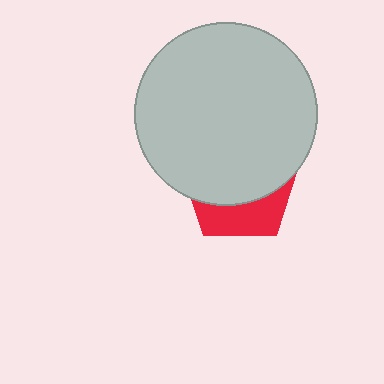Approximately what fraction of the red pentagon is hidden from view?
Roughly 66% of the red pentagon is hidden behind the light gray circle.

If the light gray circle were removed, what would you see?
You would see the complete red pentagon.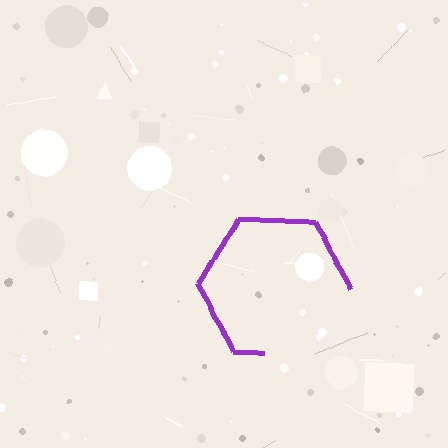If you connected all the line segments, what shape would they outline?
They would outline a hexagon.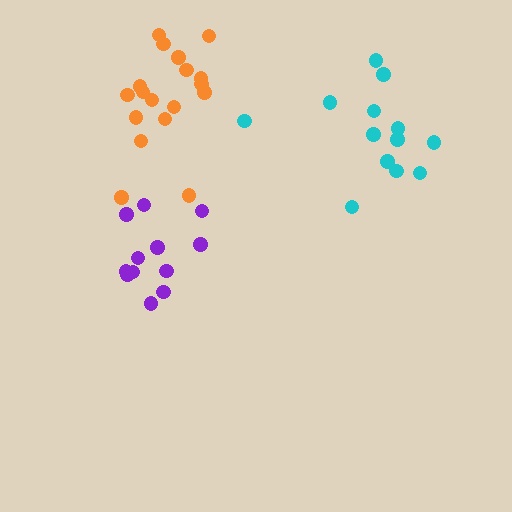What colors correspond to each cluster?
The clusters are colored: orange, cyan, purple.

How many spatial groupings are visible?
There are 3 spatial groupings.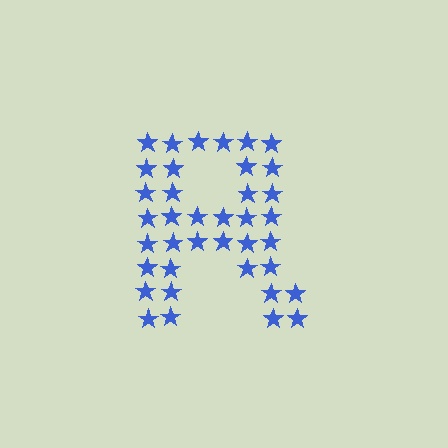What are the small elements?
The small elements are stars.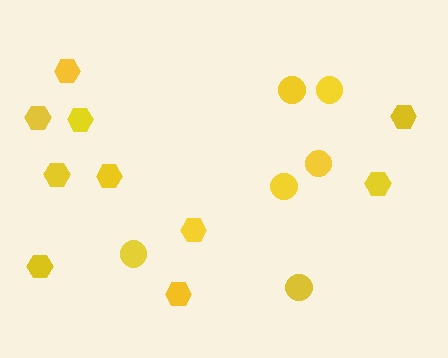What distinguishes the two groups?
There are 2 groups: one group of circles (6) and one group of hexagons (10).